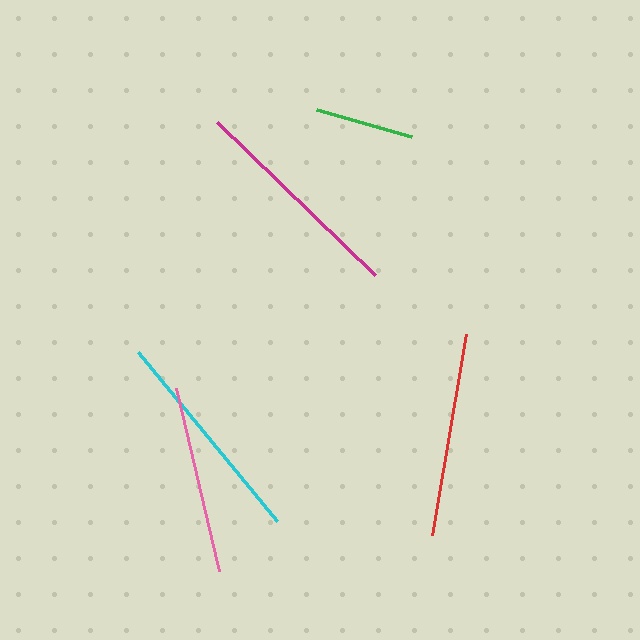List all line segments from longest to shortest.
From longest to shortest: magenta, cyan, red, pink, green.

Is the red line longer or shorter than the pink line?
The red line is longer than the pink line.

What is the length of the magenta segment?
The magenta segment is approximately 220 pixels long.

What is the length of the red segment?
The red segment is approximately 204 pixels long.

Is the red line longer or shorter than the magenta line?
The magenta line is longer than the red line.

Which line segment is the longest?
The magenta line is the longest at approximately 220 pixels.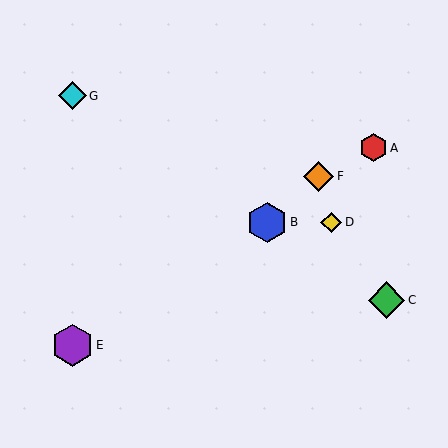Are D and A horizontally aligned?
No, D is at y≈222 and A is at y≈148.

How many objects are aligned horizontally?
2 objects (B, D) are aligned horizontally.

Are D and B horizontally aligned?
Yes, both are at y≈222.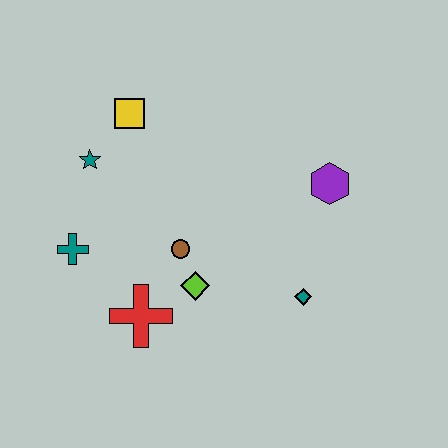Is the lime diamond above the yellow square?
No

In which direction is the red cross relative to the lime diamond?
The red cross is to the left of the lime diamond.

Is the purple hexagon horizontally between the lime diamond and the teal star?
No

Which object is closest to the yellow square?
The teal star is closest to the yellow square.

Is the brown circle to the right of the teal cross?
Yes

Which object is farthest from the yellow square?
The teal diamond is farthest from the yellow square.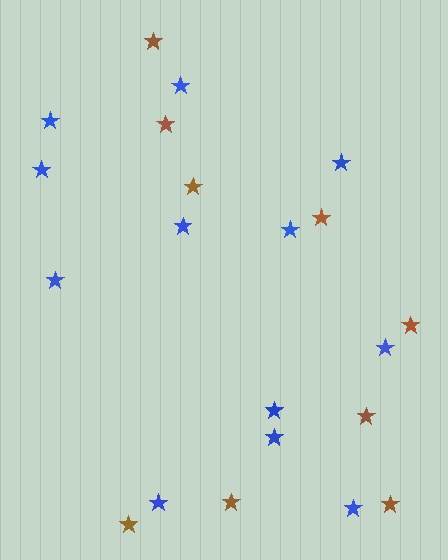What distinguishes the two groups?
There are 2 groups: one group of brown stars (9) and one group of blue stars (12).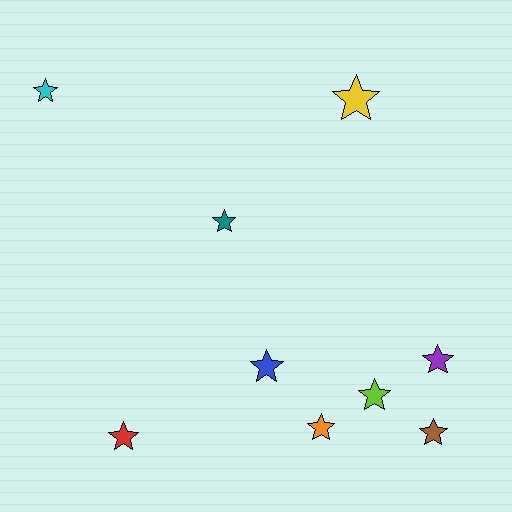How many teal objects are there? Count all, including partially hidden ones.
There is 1 teal object.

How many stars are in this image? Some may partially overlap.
There are 9 stars.